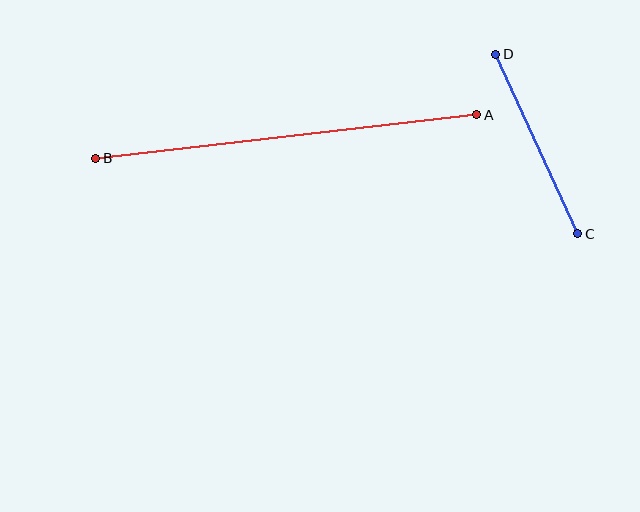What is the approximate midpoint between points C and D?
The midpoint is at approximately (537, 144) pixels.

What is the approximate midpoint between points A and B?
The midpoint is at approximately (286, 136) pixels.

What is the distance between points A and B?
The distance is approximately 383 pixels.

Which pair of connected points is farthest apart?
Points A and B are farthest apart.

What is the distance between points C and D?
The distance is approximately 197 pixels.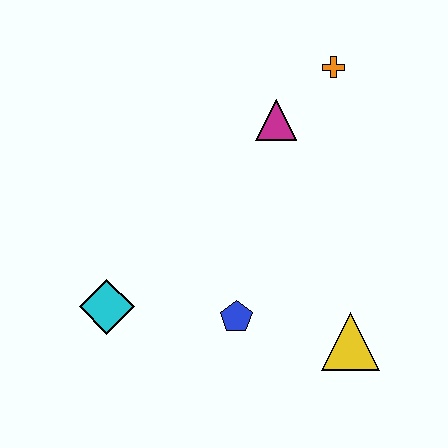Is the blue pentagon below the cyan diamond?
Yes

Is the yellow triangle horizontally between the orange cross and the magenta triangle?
No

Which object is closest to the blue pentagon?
The yellow triangle is closest to the blue pentagon.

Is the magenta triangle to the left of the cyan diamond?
No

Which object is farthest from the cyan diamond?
The orange cross is farthest from the cyan diamond.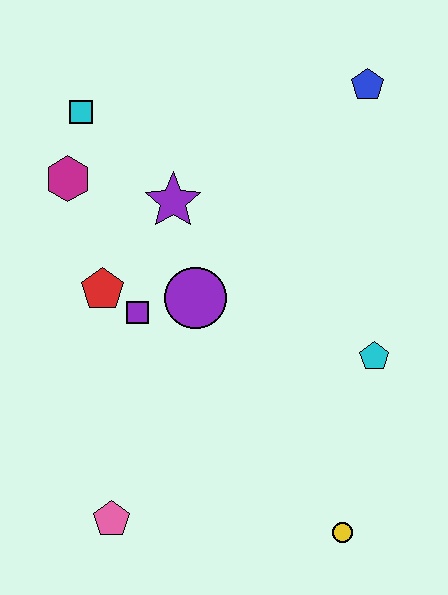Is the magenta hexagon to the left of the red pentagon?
Yes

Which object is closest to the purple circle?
The purple square is closest to the purple circle.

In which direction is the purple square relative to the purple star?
The purple square is below the purple star.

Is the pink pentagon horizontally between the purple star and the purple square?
No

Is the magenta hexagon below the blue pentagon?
Yes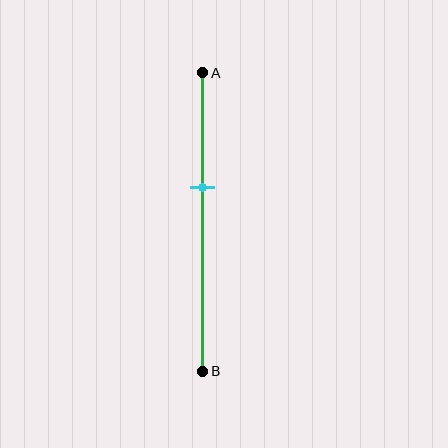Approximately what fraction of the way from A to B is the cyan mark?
The cyan mark is approximately 40% of the way from A to B.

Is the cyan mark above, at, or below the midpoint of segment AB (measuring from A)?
The cyan mark is above the midpoint of segment AB.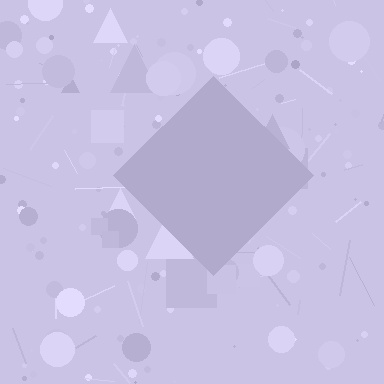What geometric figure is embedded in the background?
A diamond is embedded in the background.